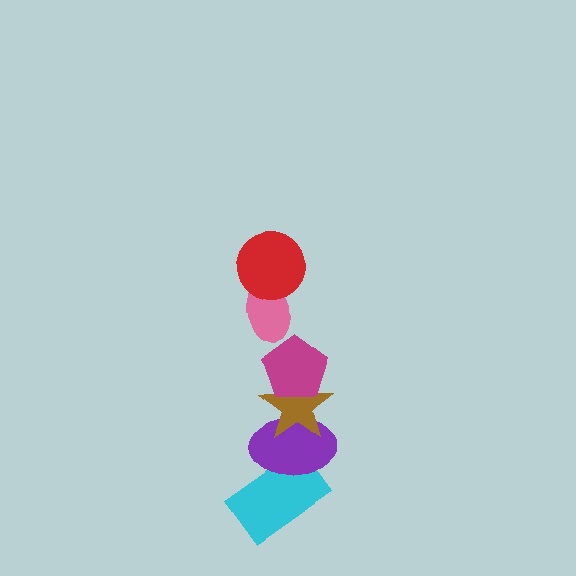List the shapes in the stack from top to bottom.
From top to bottom: the red circle, the pink ellipse, the magenta pentagon, the brown star, the purple ellipse, the cyan rectangle.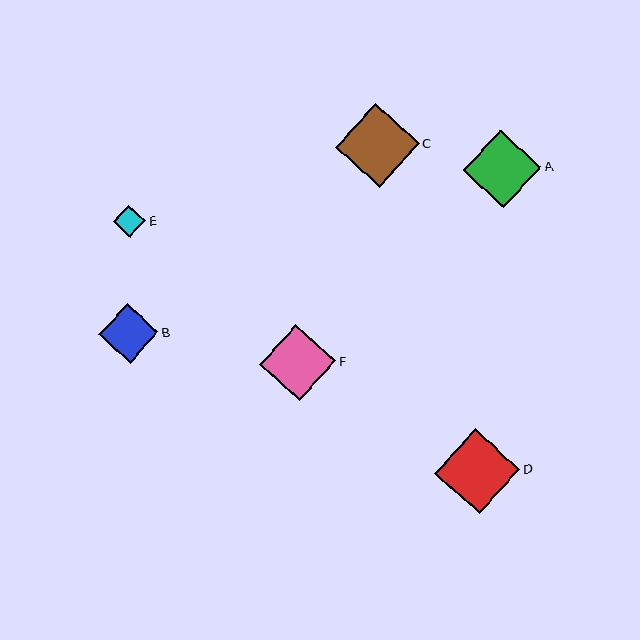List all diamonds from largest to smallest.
From largest to smallest: D, C, A, F, B, E.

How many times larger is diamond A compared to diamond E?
Diamond A is approximately 2.4 times the size of diamond E.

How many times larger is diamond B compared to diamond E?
Diamond B is approximately 1.8 times the size of diamond E.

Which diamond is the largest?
Diamond D is the largest with a size of approximately 85 pixels.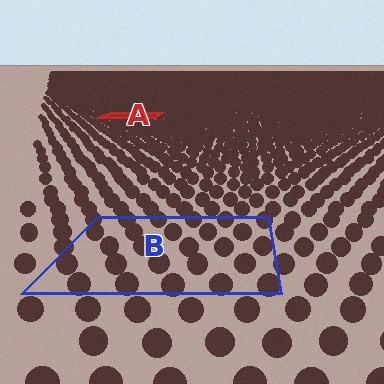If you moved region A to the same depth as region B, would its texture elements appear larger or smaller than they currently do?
They would appear larger. At a closer depth, the same texture elements are projected at a bigger on-screen size.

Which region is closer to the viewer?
Region B is closer. The texture elements there are larger and more spread out.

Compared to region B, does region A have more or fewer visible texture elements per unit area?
Region A has more texture elements per unit area — they are packed more densely because it is farther away.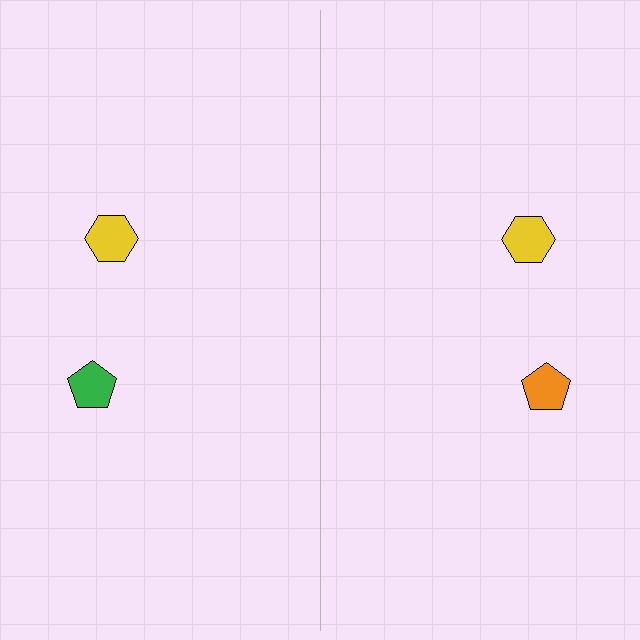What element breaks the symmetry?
The orange pentagon on the right side breaks the symmetry — its mirror counterpart is green.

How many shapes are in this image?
There are 4 shapes in this image.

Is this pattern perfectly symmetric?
No, the pattern is not perfectly symmetric. The orange pentagon on the right side breaks the symmetry — its mirror counterpart is green.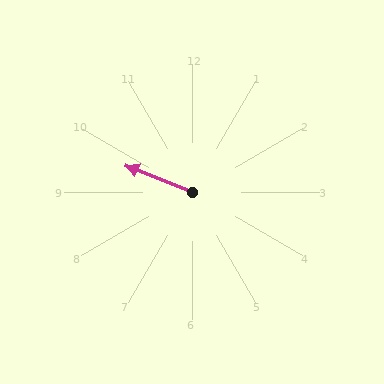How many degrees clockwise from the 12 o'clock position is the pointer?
Approximately 292 degrees.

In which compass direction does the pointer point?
West.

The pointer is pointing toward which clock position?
Roughly 10 o'clock.